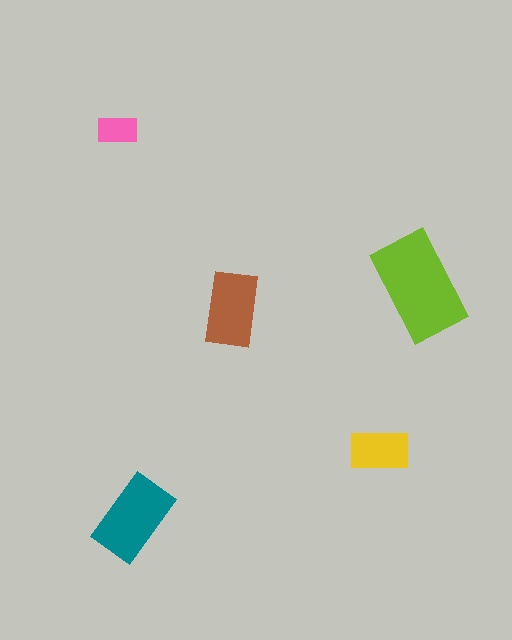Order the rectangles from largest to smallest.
the lime one, the teal one, the brown one, the yellow one, the pink one.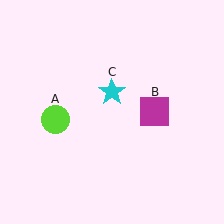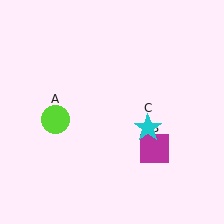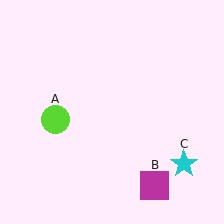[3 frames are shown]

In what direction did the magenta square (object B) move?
The magenta square (object B) moved down.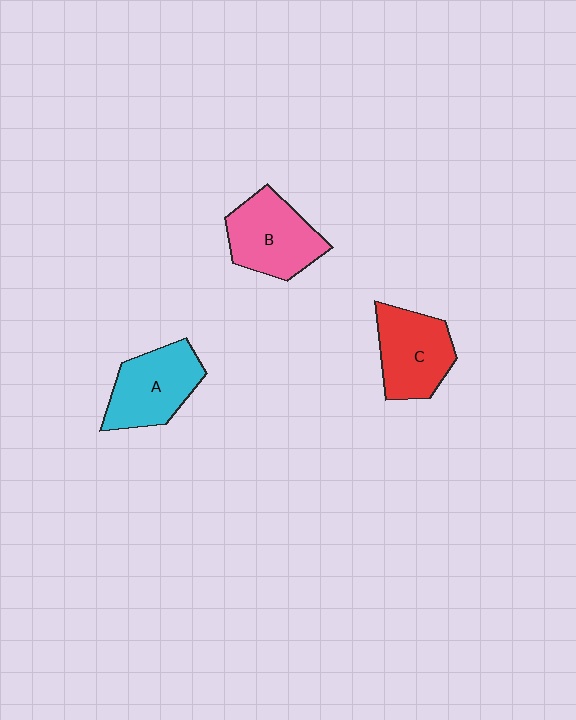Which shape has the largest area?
Shape B (pink).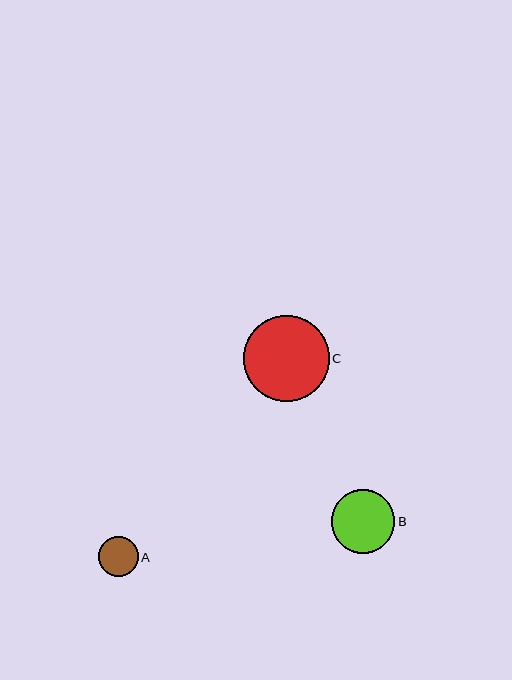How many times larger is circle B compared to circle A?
Circle B is approximately 1.6 times the size of circle A.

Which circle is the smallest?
Circle A is the smallest with a size of approximately 40 pixels.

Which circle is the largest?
Circle C is the largest with a size of approximately 86 pixels.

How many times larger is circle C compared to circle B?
Circle C is approximately 1.4 times the size of circle B.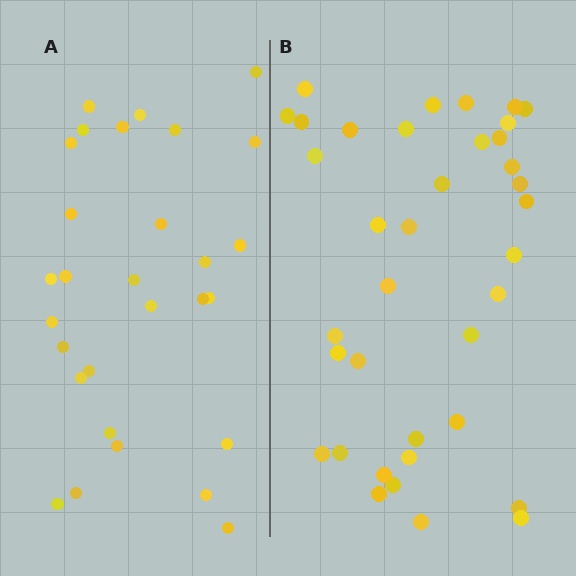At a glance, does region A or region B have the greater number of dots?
Region B (the right region) has more dots.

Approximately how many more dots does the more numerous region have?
Region B has roughly 8 or so more dots than region A.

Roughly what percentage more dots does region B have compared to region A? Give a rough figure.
About 30% more.